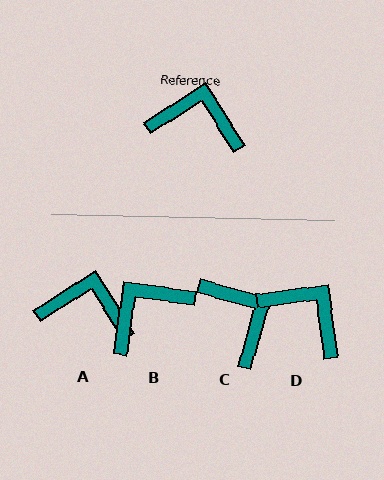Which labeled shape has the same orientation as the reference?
A.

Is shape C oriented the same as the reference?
No, it is off by about 48 degrees.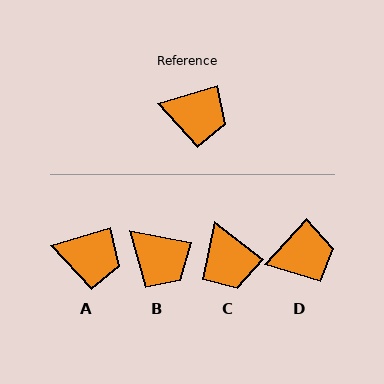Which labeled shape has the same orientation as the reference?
A.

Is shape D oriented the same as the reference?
No, it is off by about 30 degrees.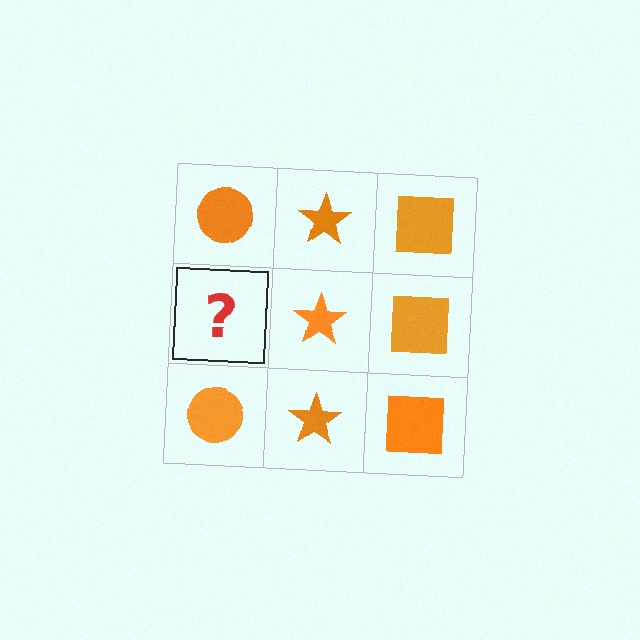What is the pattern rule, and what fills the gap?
The rule is that each column has a consistent shape. The gap should be filled with an orange circle.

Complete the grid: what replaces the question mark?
The question mark should be replaced with an orange circle.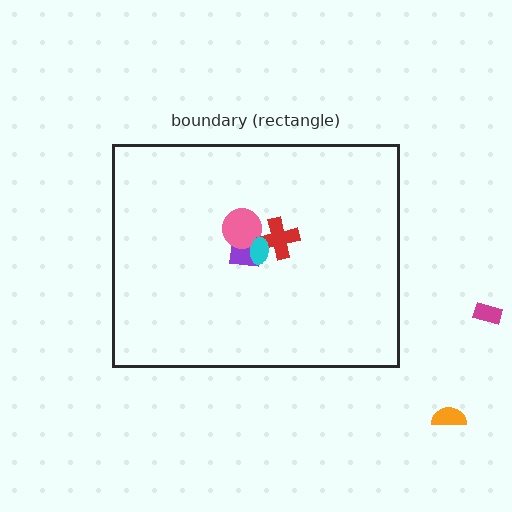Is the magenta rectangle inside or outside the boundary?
Outside.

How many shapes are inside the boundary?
4 inside, 2 outside.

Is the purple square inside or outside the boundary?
Inside.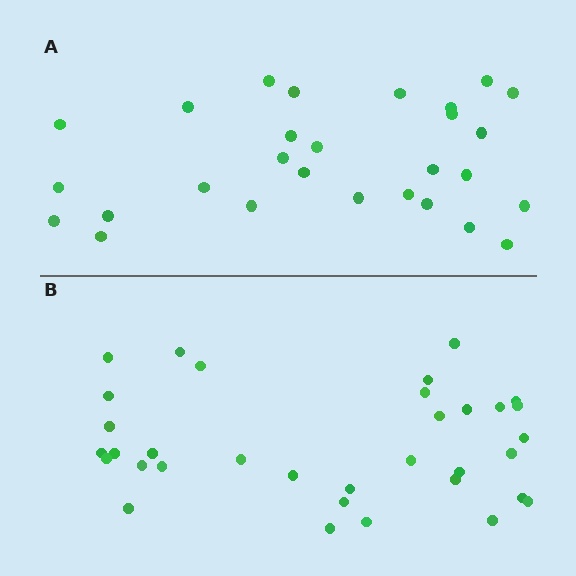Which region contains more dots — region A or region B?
Region B (the bottom region) has more dots.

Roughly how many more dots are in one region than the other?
Region B has about 6 more dots than region A.